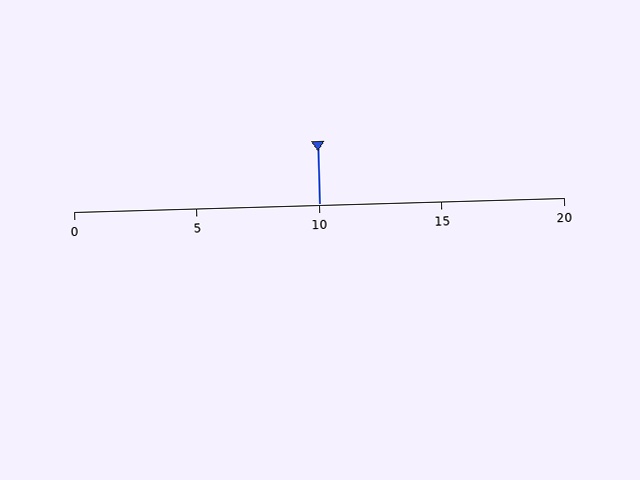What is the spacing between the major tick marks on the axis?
The major ticks are spaced 5 apart.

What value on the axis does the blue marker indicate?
The marker indicates approximately 10.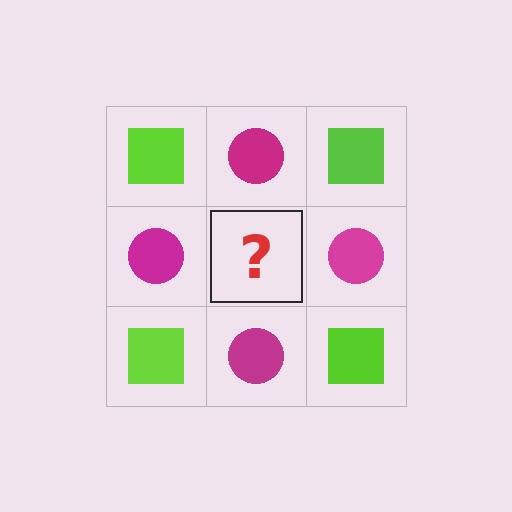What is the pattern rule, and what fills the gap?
The rule is that it alternates lime square and magenta circle in a checkerboard pattern. The gap should be filled with a lime square.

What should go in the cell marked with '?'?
The missing cell should contain a lime square.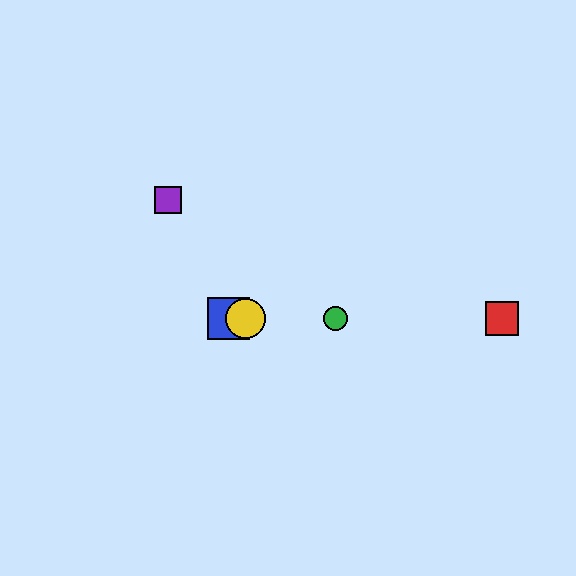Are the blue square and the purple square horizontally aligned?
No, the blue square is at y≈319 and the purple square is at y≈200.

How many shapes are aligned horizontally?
4 shapes (the red square, the blue square, the green circle, the yellow circle) are aligned horizontally.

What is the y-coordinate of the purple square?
The purple square is at y≈200.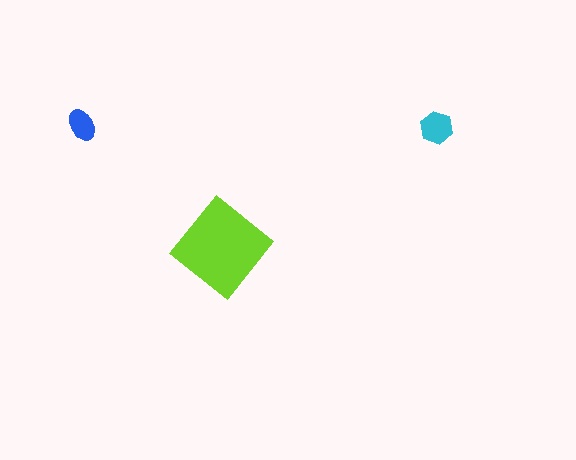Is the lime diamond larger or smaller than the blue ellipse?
Larger.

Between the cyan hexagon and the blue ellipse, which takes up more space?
The cyan hexagon.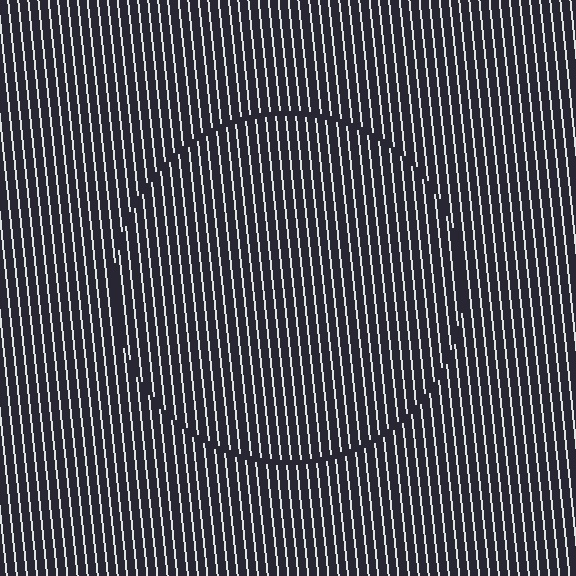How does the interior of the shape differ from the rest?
The interior of the shape contains the same grating, shifted by half a period — the contour is defined by the phase discontinuity where line-ends from the inner and outer gratings abut.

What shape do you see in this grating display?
An illusory circle. The interior of the shape contains the same grating, shifted by half a period — the contour is defined by the phase discontinuity where line-ends from the inner and outer gratings abut.